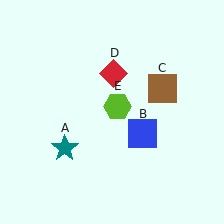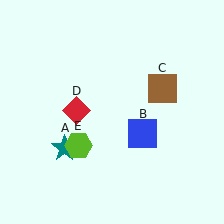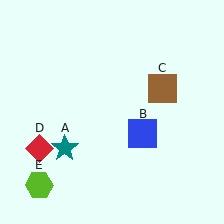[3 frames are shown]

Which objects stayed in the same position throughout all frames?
Teal star (object A) and blue square (object B) and brown square (object C) remained stationary.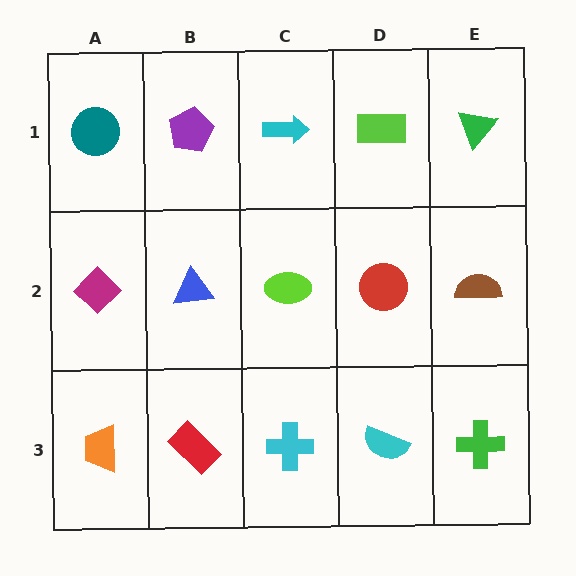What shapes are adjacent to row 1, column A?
A magenta diamond (row 2, column A), a purple pentagon (row 1, column B).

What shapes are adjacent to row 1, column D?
A red circle (row 2, column D), a cyan arrow (row 1, column C), a green triangle (row 1, column E).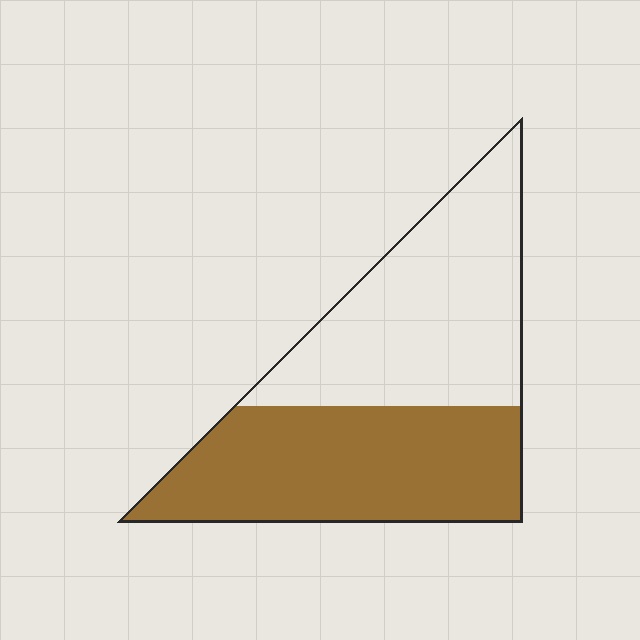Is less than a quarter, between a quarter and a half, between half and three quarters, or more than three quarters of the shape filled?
Between a quarter and a half.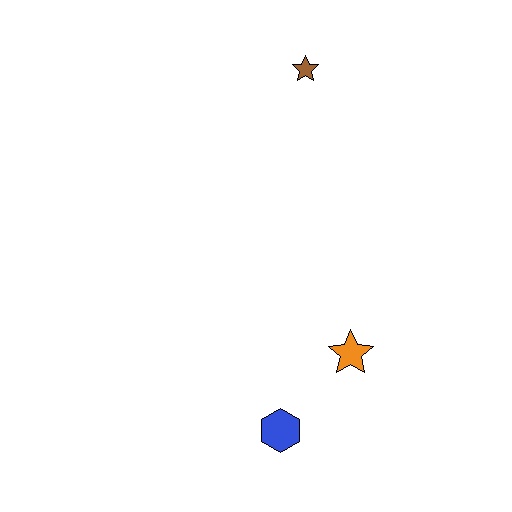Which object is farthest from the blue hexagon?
The brown star is farthest from the blue hexagon.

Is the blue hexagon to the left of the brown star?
Yes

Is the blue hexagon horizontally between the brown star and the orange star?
No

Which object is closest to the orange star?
The blue hexagon is closest to the orange star.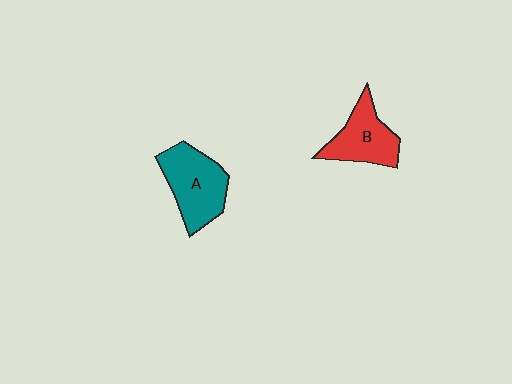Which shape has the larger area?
Shape A (teal).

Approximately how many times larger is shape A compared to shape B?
Approximately 1.2 times.